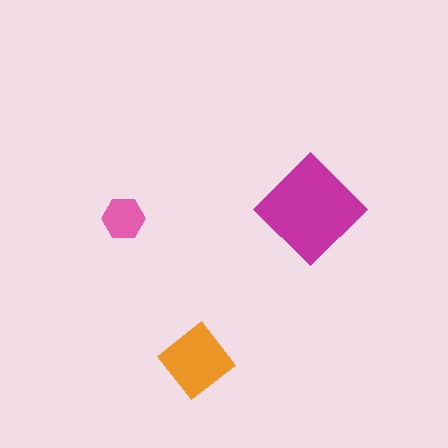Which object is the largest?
The magenta diamond.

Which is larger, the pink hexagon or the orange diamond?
The orange diamond.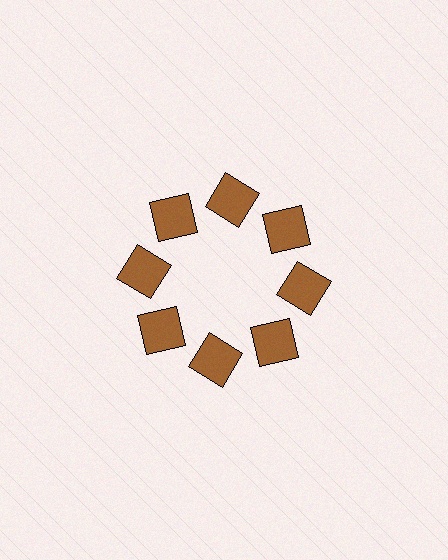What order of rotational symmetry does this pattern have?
This pattern has 8-fold rotational symmetry.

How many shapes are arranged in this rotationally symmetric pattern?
There are 8 shapes, arranged in 8 groups of 1.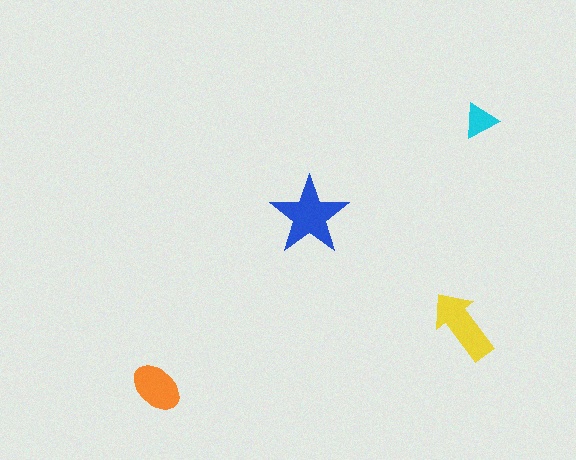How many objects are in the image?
There are 4 objects in the image.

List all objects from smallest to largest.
The cyan triangle, the orange ellipse, the yellow arrow, the blue star.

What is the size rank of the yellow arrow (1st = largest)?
2nd.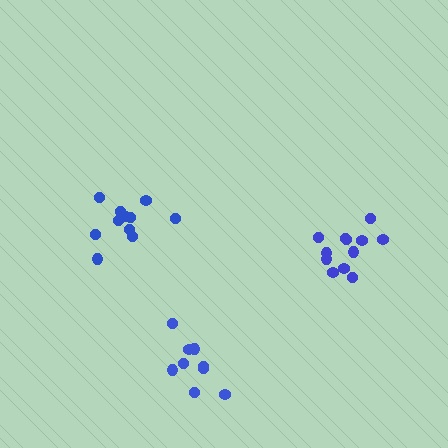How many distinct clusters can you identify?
There are 3 distinct clusters.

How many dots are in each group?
Group 1: 12 dots, Group 2: 11 dots, Group 3: 9 dots (32 total).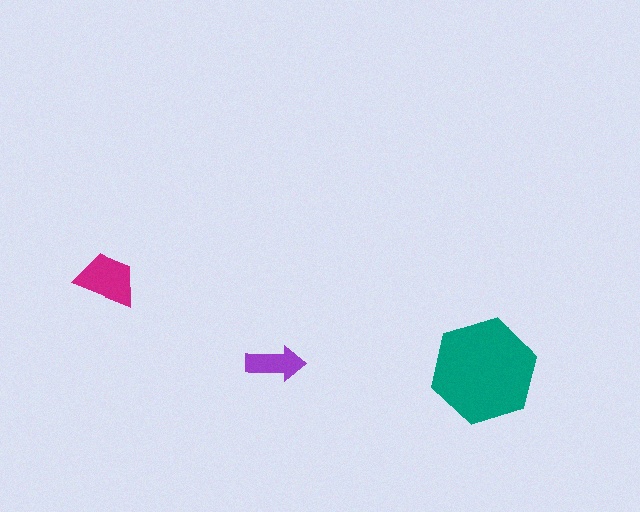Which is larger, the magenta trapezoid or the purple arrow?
The magenta trapezoid.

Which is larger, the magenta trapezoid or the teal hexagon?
The teal hexagon.